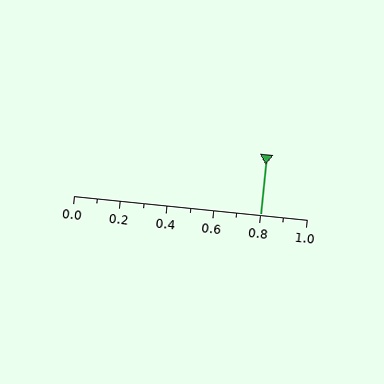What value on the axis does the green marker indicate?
The marker indicates approximately 0.8.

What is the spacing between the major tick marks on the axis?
The major ticks are spaced 0.2 apart.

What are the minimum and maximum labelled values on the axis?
The axis runs from 0.0 to 1.0.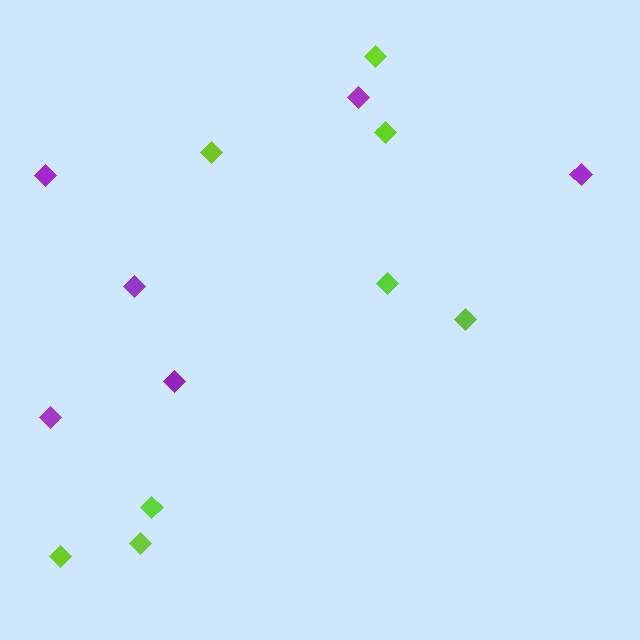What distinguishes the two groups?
There are 2 groups: one group of lime diamonds (8) and one group of purple diamonds (6).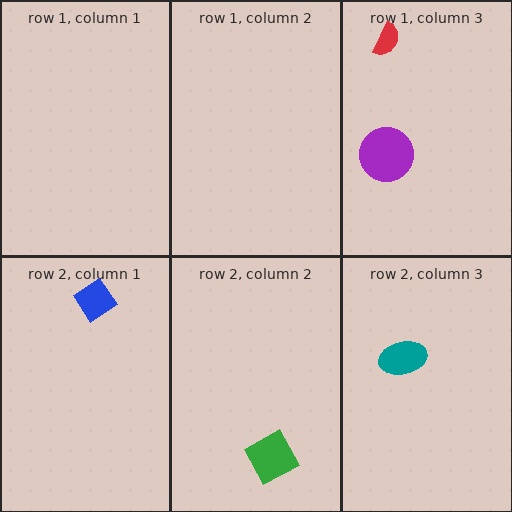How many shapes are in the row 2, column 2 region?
1.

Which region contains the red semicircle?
The row 1, column 3 region.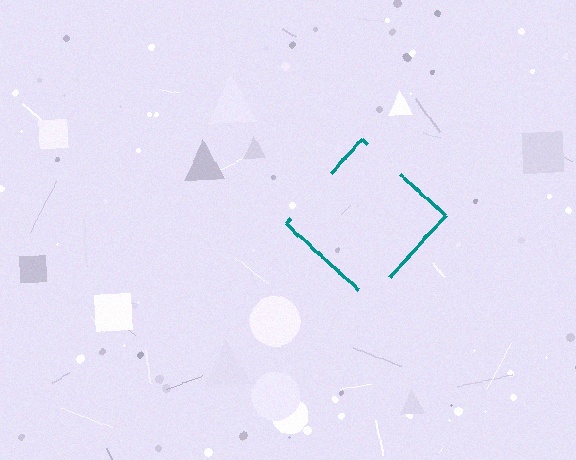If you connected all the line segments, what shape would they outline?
They would outline a diamond.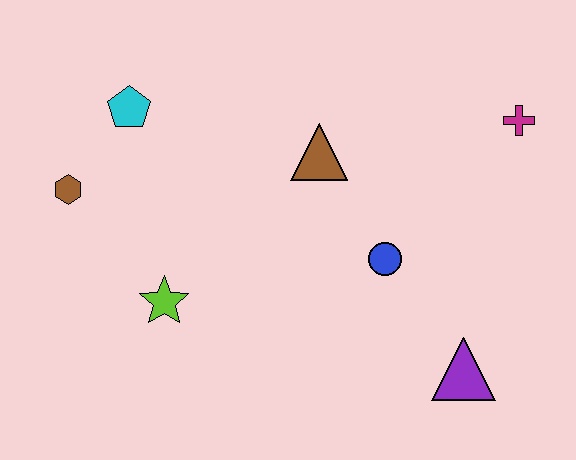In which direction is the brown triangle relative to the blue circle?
The brown triangle is above the blue circle.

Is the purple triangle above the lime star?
No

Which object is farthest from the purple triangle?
The brown hexagon is farthest from the purple triangle.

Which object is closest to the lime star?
The brown hexagon is closest to the lime star.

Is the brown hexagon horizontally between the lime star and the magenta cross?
No